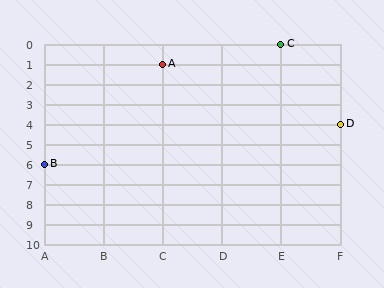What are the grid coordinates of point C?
Point C is at grid coordinates (E, 0).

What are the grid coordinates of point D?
Point D is at grid coordinates (F, 4).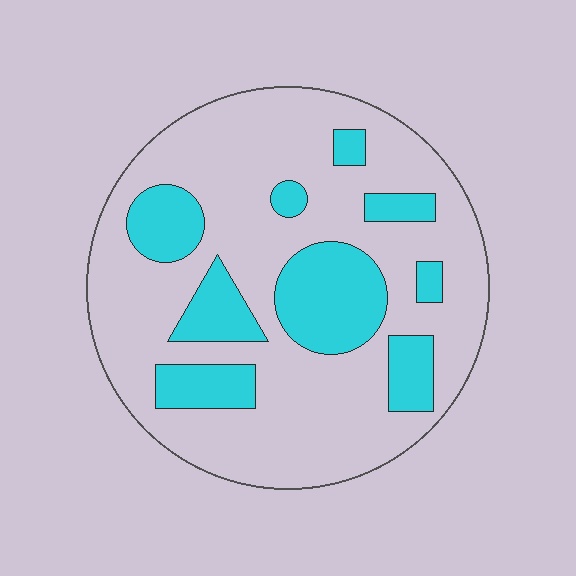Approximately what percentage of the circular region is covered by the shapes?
Approximately 25%.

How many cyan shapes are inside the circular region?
9.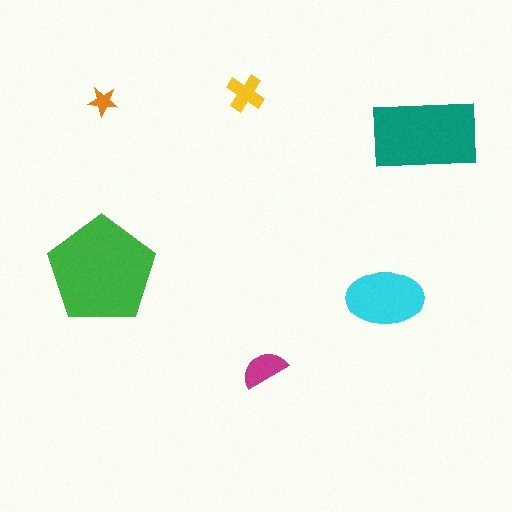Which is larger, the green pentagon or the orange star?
The green pentagon.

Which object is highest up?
The yellow cross is topmost.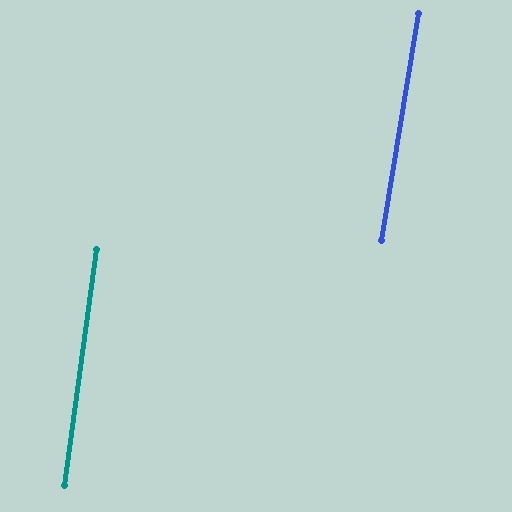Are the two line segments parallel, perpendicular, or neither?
Parallel — their directions differ by only 1.5°.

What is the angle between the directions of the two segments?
Approximately 2 degrees.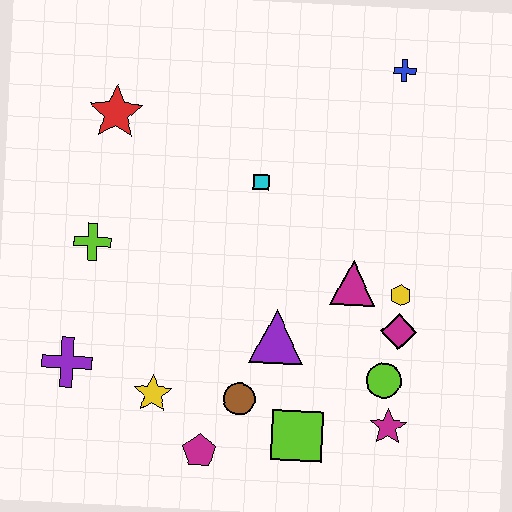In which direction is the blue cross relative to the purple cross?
The blue cross is to the right of the purple cross.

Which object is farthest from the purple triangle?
The blue cross is farthest from the purple triangle.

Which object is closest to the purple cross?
The yellow star is closest to the purple cross.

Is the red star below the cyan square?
No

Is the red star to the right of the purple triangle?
No